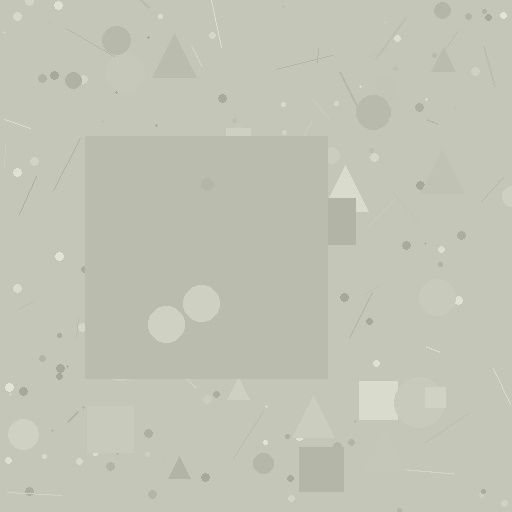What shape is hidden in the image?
A square is hidden in the image.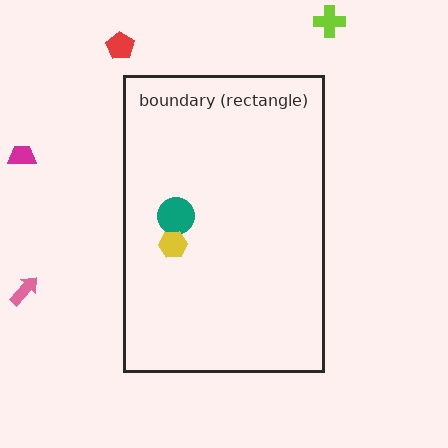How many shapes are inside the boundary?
2 inside, 4 outside.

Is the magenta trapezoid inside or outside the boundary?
Outside.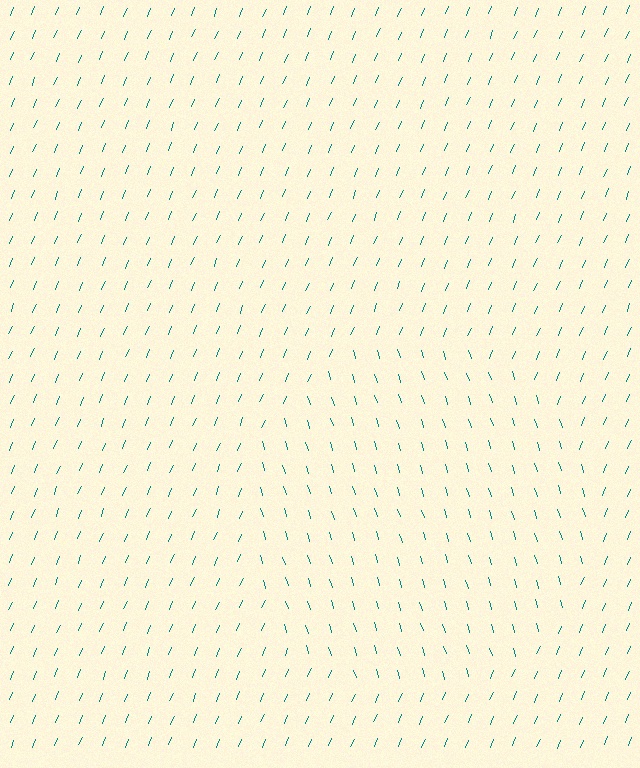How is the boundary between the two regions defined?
The boundary is defined purely by a change in line orientation (approximately 39 degrees difference). All lines are the same color and thickness.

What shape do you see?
I see a circle.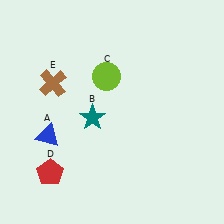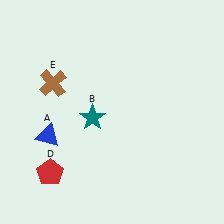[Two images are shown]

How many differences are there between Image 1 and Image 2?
There is 1 difference between the two images.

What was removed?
The lime circle (C) was removed in Image 2.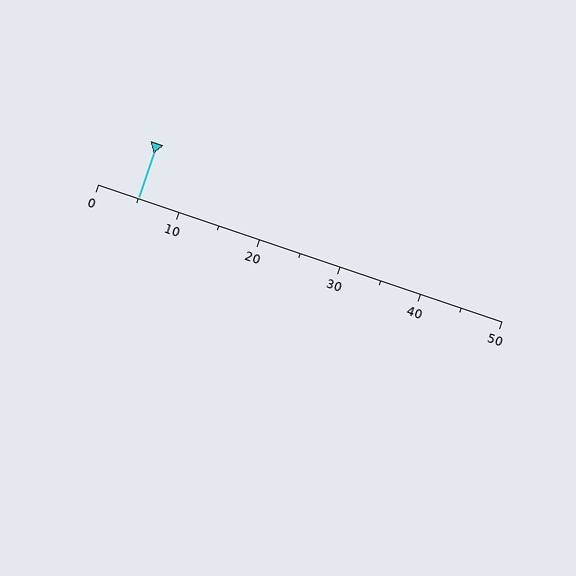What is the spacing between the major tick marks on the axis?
The major ticks are spaced 10 apart.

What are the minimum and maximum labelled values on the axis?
The axis runs from 0 to 50.